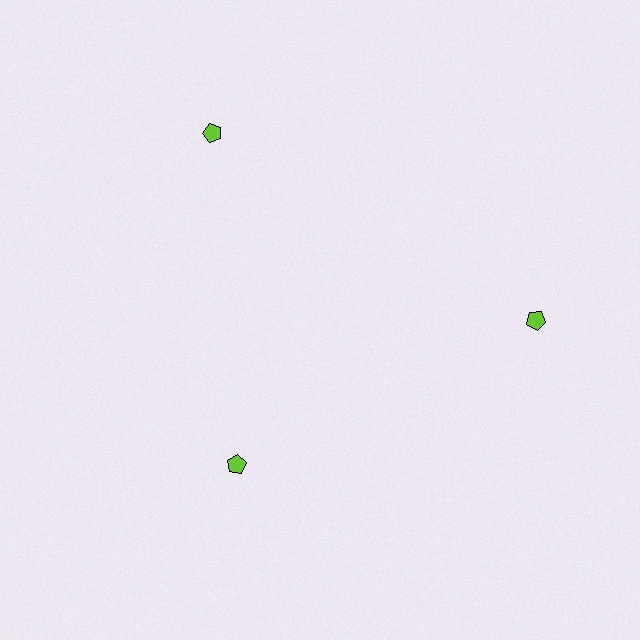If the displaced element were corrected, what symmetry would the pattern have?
It would have 3-fold rotational symmetry — the pattern would map onto itself every 120 degrees.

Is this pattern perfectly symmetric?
No. The 3 lime pentagons are arranged in a ring, but one element near the 7 o'clock position is pulled inward toward the center, breaking the 3-fold rotational symmetry.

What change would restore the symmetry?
The symmetry would be restored by moving it outward, back onto the ring so that all 3 pentagons sit at equal angles and equal distance from the center.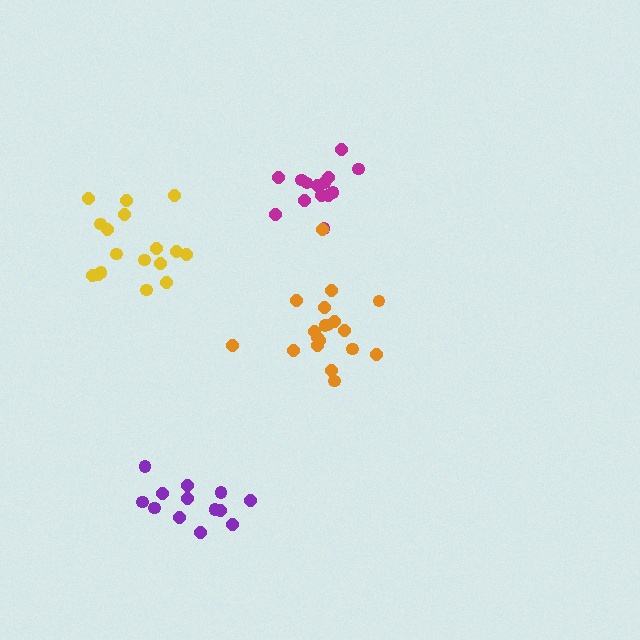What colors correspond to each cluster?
The clusters are colored: yellow, magenta, orange, purple.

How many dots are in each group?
Group 1: 17 dots, Group 2: 14 dots, Group 3: 19 dots, Group 4: 13 dots (63 total).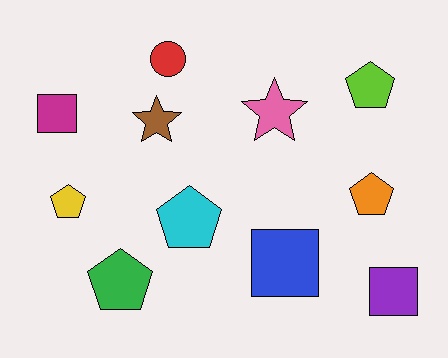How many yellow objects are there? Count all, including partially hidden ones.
There is 1 yellow object.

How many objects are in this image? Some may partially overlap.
There are 11 objects.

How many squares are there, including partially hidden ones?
There are 3 squares.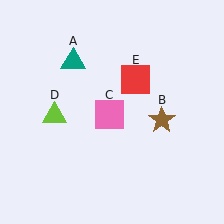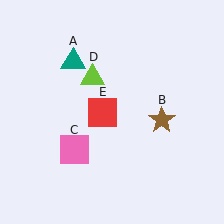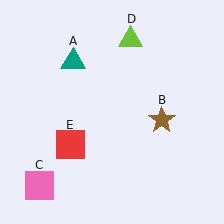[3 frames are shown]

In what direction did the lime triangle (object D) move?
The lime triangle (object D) moved up and to the right.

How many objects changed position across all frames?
3 objects changed position: pink square (object C), lime triangle (object D), red square (object E).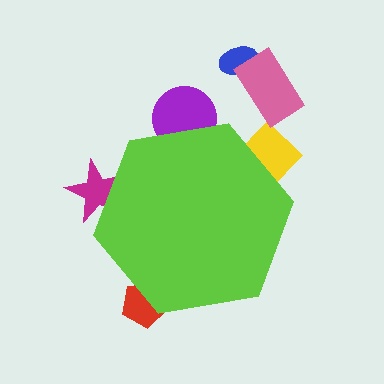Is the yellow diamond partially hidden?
Yes, the yellow diamond is partially hidden behind the lime hexagon.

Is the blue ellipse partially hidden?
No, the blue ellipse is fully visible.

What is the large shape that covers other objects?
A lime hexagon.